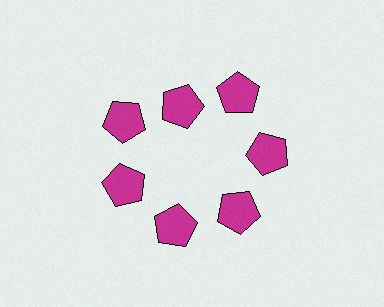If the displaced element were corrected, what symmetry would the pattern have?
It would have 7-fold rotational symmetry — the pattern would map onto itself every 51 degrees.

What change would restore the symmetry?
The symmetry would be restored by moving it outward, back onto the ring so that all 7 pentagons sit at equal angles and equal distance from the center.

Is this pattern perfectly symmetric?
No. The 7 magenta pentagons are arranged in a ring, but one element near the 12 o'clock position is pulled inward toward the center, breaking the 7-fold rotational symmetry.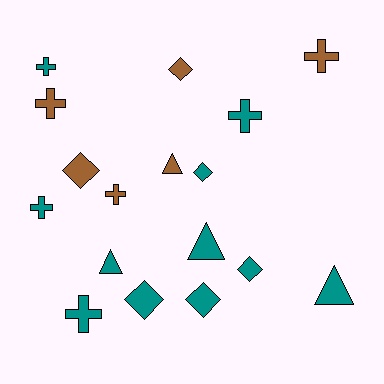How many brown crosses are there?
There are 3 brown crosses.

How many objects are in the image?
There are 17 objects.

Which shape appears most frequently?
Cross, with 7 objects.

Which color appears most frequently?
Teal, with 11 objects.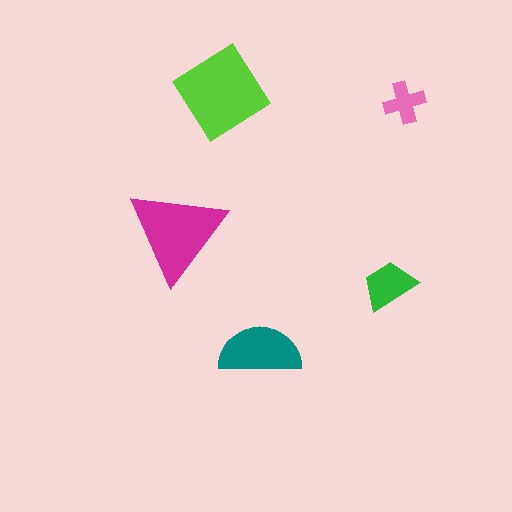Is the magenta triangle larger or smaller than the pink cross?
Larger.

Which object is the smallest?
The pink cross.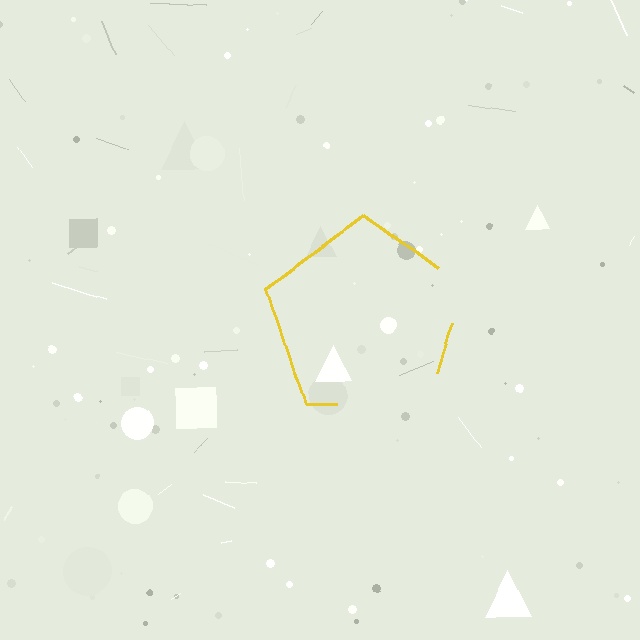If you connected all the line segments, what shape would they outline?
They would outline a pentagon.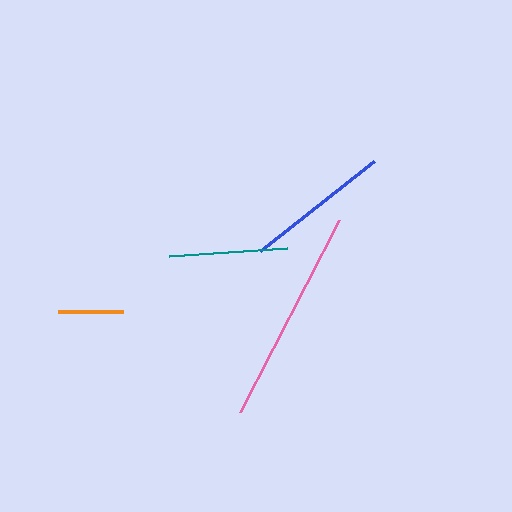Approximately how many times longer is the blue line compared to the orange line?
The blue line is approximately 2.3 times the length of the orange line.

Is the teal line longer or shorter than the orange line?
The teal line is longer than the orange line.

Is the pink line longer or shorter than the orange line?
The pink line is longer than the orange line.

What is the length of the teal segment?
The teal segment is approximately 119 pixels long.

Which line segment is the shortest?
The orange line is the shortest at approximately 64 pixels.